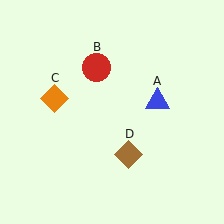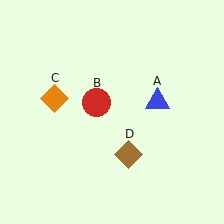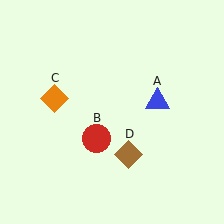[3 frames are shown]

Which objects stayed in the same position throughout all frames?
Blue triangle (object A) and orange diamond (object C) and brown diamond (object D) remained stationary.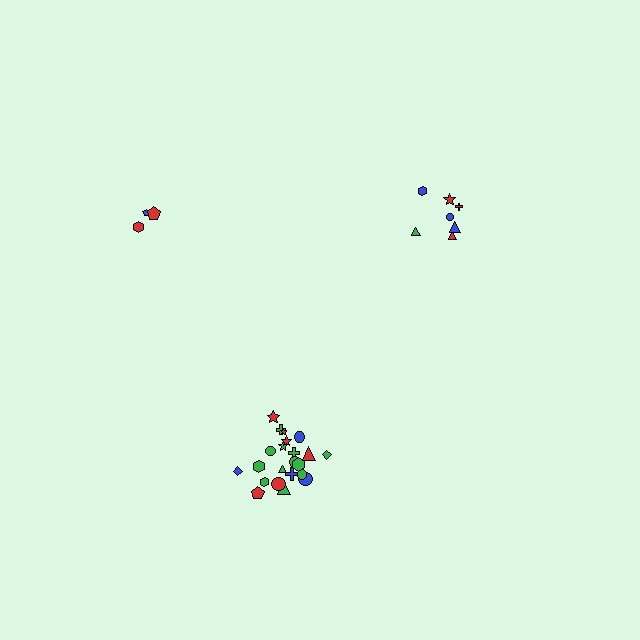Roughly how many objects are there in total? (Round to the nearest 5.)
Roughly 30 objects in total.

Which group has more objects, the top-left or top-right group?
The top-right group.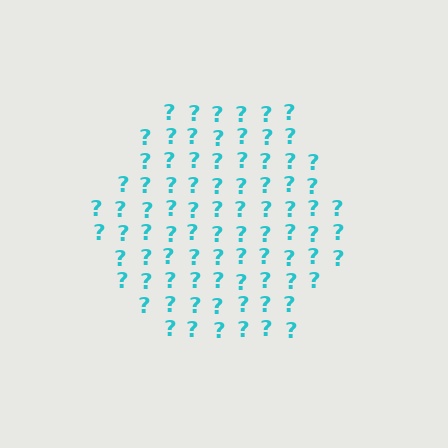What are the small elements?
The small elements are question marks.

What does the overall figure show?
The overall figure shows a hexagon.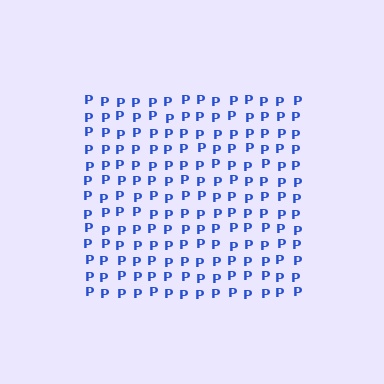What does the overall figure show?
The overall figure shows a square.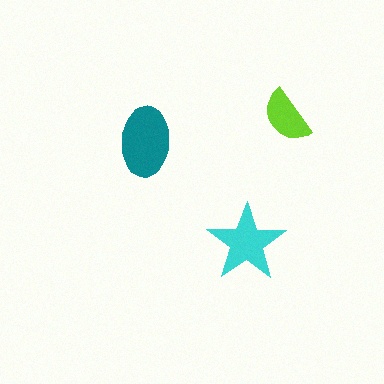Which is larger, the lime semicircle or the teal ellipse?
The teal ellipse.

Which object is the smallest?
The lime semicircle.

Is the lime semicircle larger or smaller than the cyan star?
Smaller.